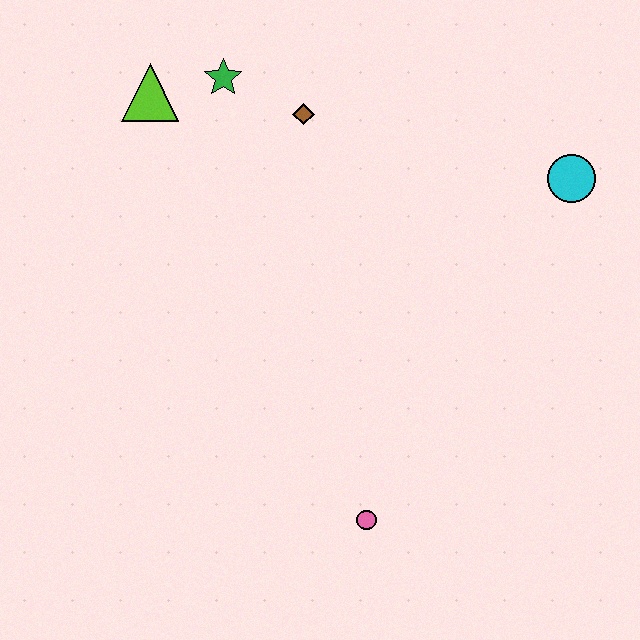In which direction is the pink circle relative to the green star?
The pink circle is below the green star.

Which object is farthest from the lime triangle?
The pink circle is farthest from the lime triangle.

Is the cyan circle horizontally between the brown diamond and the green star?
No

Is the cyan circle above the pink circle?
Yes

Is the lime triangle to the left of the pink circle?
Yes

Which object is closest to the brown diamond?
The green star is closest to the brown diamond.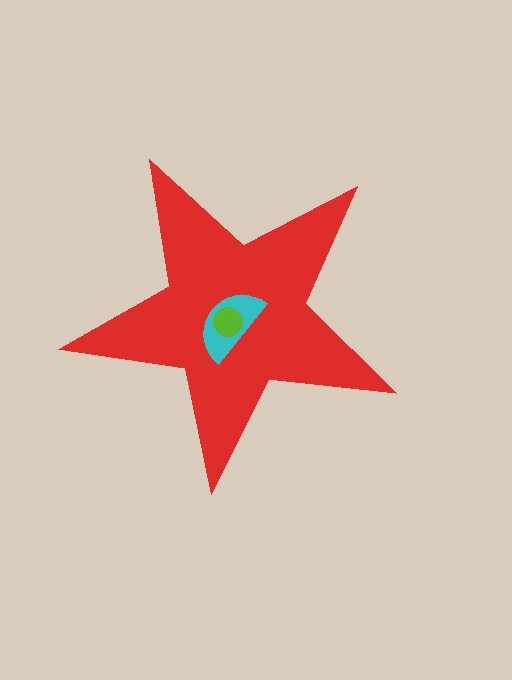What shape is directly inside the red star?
The cyan semicircle.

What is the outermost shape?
The red star.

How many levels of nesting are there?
3.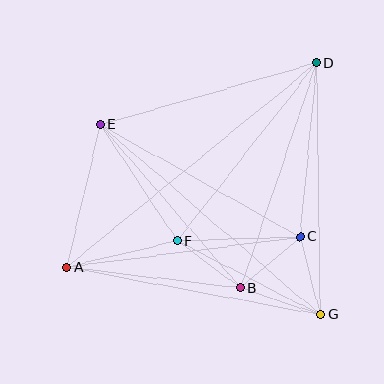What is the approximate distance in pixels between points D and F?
The distance between D and F is approximately 226 pixels.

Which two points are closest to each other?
Points B and C are closest to each other.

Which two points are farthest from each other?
Points A and D are farthest from each other.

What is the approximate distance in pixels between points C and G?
The distance between C and G is approximately 81 pixels.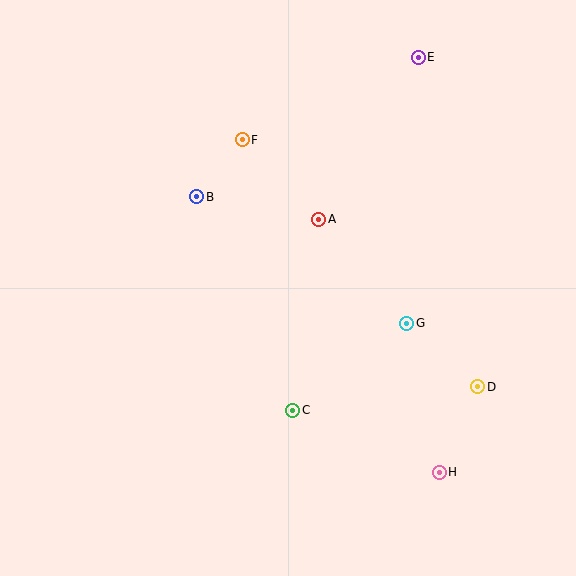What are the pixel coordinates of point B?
Point B is at (197, 197).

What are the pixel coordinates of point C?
Point C is at (293, 410).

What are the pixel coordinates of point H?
Point H is at (439, 472).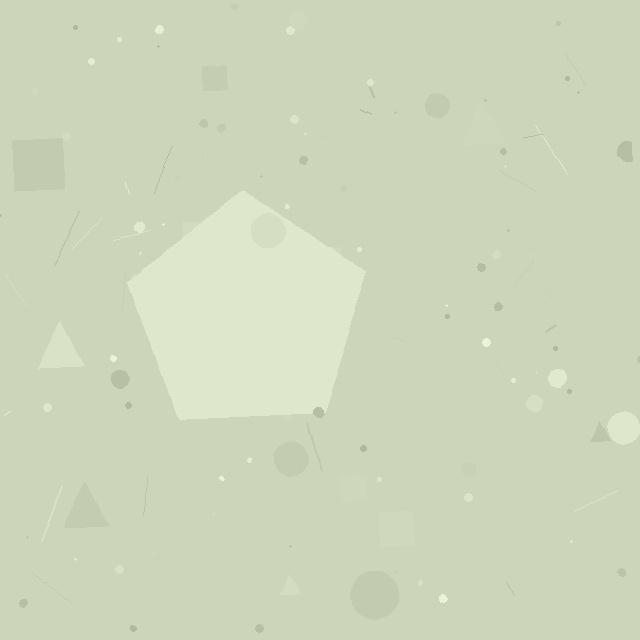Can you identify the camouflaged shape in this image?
The camouflaged shape is a pentagon.